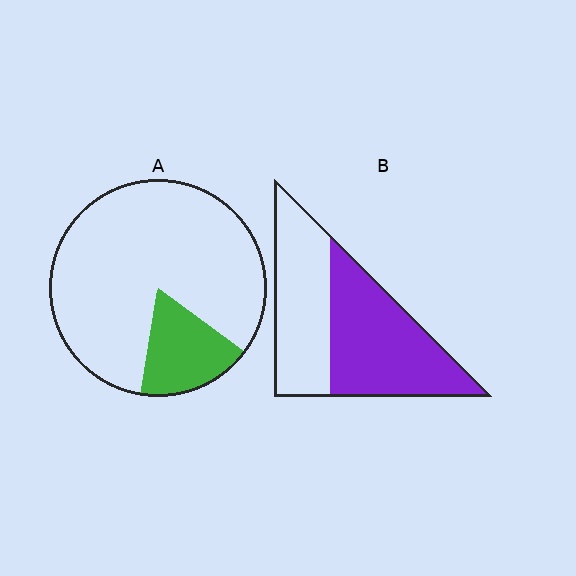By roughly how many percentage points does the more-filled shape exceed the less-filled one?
By roughly 40 percentage points (B over A).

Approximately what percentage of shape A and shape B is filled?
A is approximately 20% and B is approximately 55%.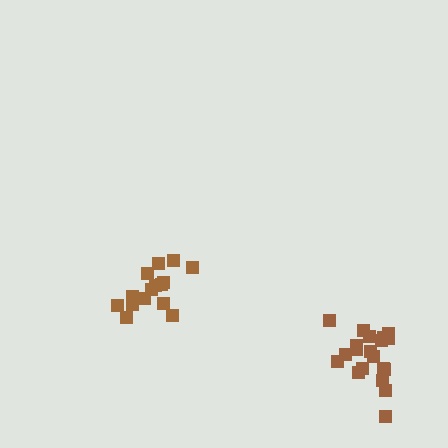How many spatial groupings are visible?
There are 2 spatial groupings.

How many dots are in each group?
Group 1: 16 dots, Group 2: 20 dots (36 total).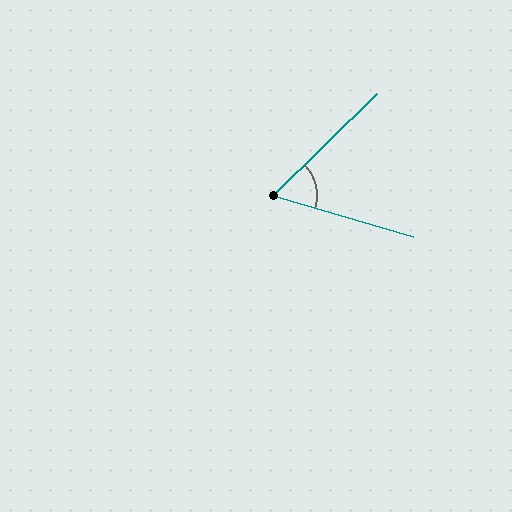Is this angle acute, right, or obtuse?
It is acute.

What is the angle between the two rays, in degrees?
Approximately 61 degrees.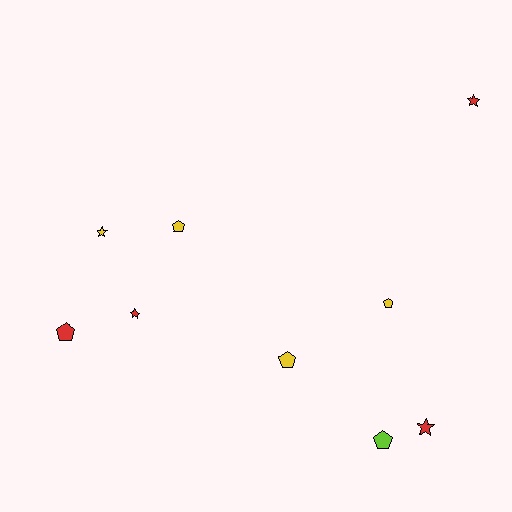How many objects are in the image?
There are 9 objects.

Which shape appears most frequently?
Pentagon, with 5 objects.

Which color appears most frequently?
Yellow, with 4 objects.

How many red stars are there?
There are 3 red stars.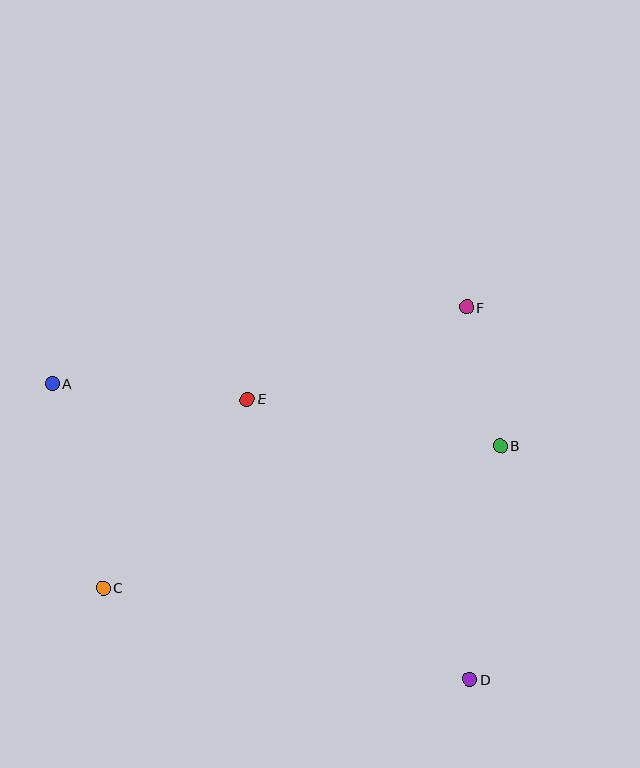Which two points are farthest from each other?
Points A and D are farthest from each other.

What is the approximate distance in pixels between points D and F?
The distance between D and F is approximately 373 pixels.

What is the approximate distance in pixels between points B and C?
The distance between B and C is approximately 422 pixels.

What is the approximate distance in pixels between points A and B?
The distance between A and B is approximately 453 pixels.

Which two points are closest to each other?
Points B and F are closest to each other.